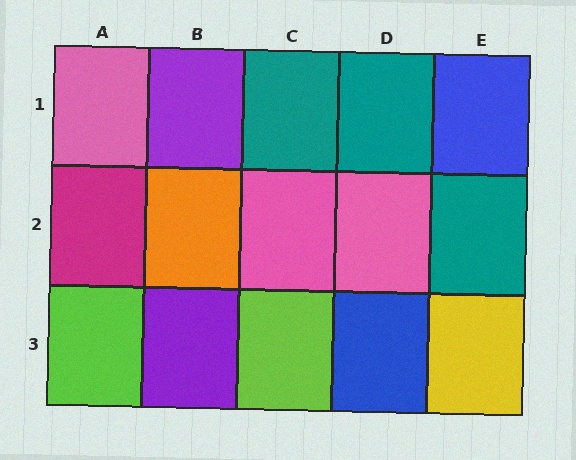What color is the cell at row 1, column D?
Teal.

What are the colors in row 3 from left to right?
Lime, purple, lime, blue, yellow.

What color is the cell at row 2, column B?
Orange.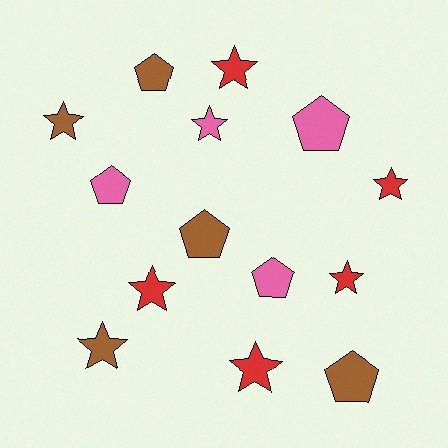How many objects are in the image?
There are 14 objects.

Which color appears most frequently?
Red, with 5 objects.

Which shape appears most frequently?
Star, with 8 objects.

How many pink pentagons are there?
There are 3 pink pentagons.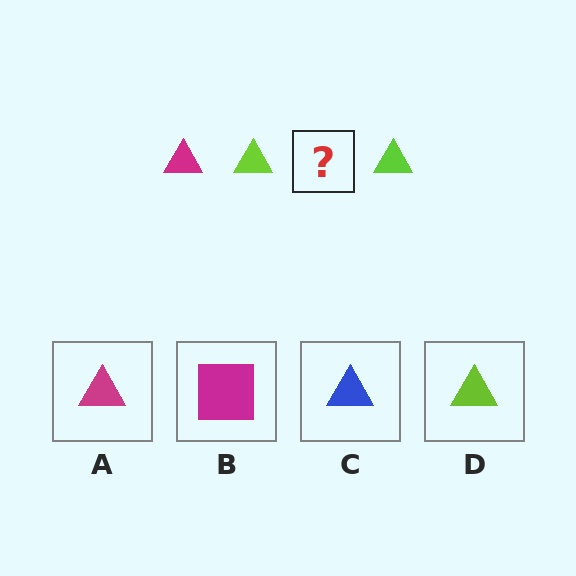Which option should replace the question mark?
Option A.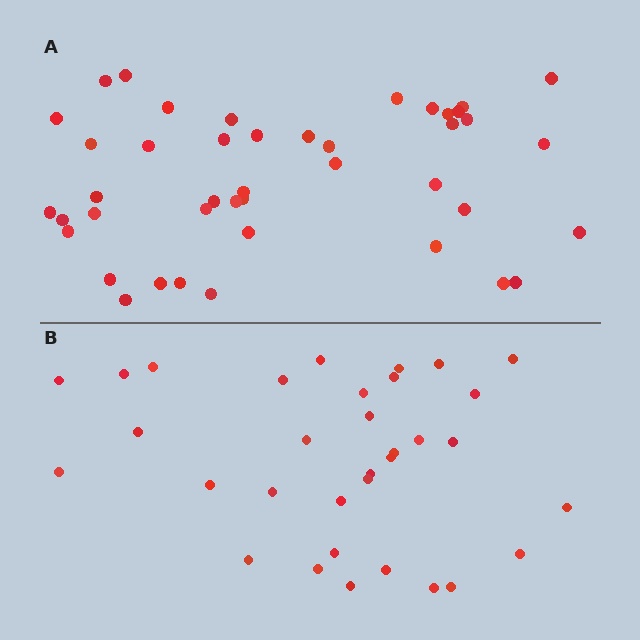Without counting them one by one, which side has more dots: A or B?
Region A (the top region) has more dots.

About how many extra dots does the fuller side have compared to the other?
Region A has roughly 10 or so more dots than region B.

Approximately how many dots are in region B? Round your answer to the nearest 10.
About 30 dots. (The exact count is 33, which rounds to 30.)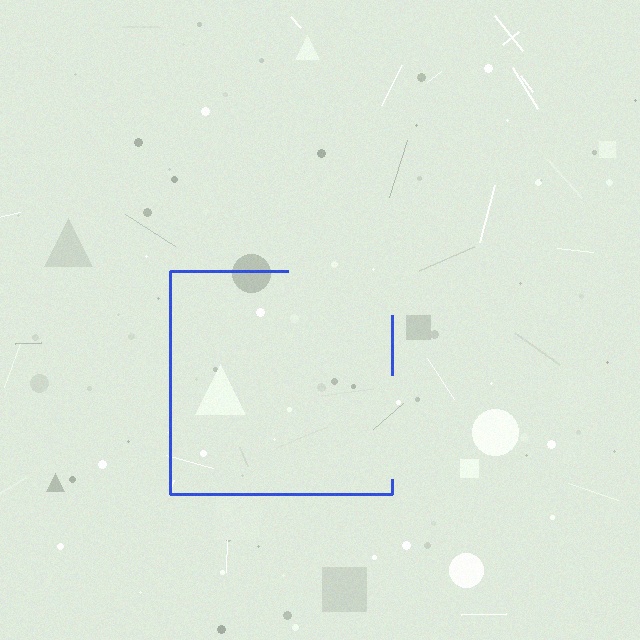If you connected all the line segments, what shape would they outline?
They would outline a square.